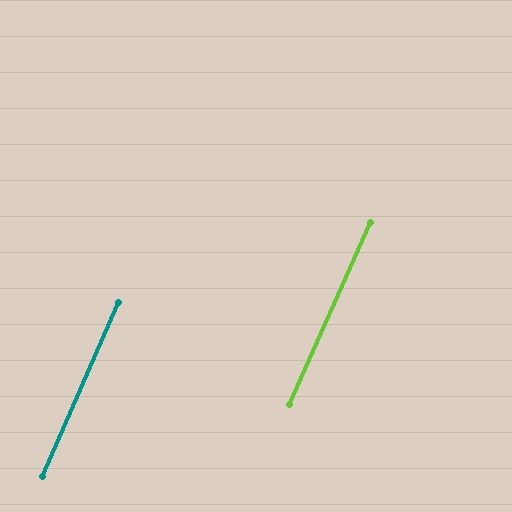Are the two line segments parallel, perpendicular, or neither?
Parallel — their directions differ by only 0.5°.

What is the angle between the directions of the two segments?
Approximately 1 degree.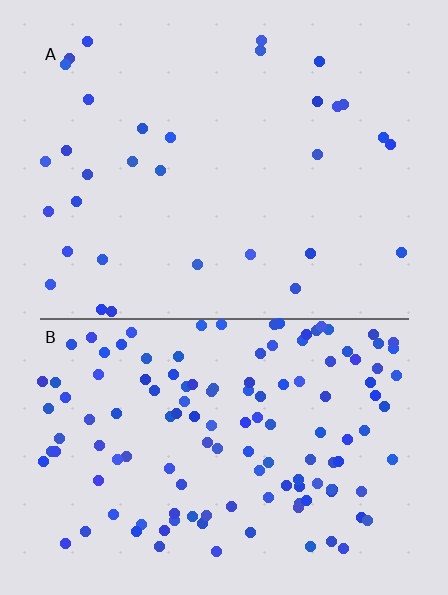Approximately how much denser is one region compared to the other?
Approximately 4.1× — region B over region A.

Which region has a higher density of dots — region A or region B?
B (the bottom).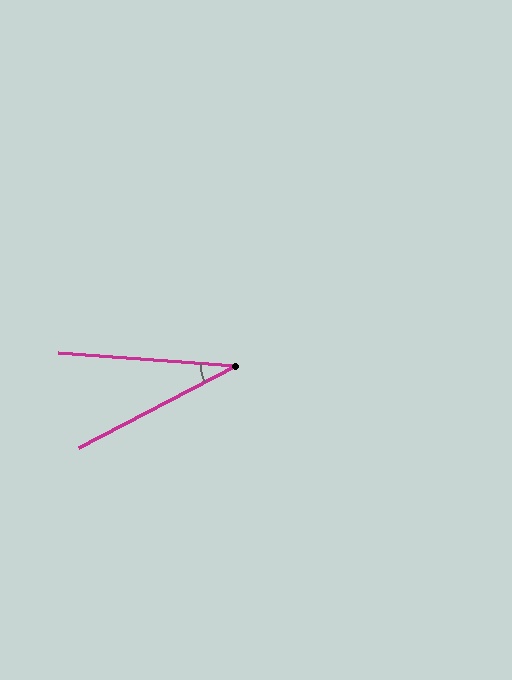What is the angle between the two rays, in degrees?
Approximately 32 degrees.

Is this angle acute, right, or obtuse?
It is acute.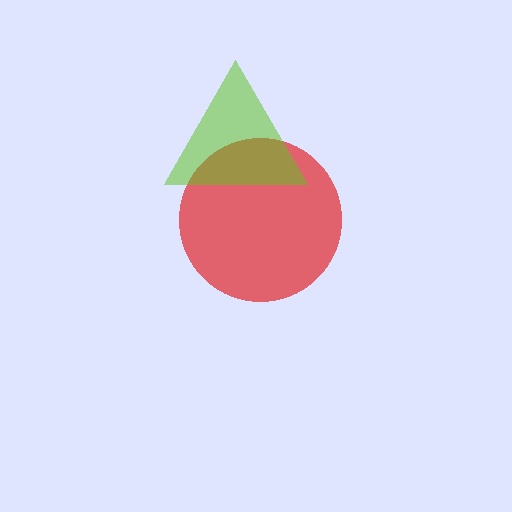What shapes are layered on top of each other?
The layered shapes are: a red circle, a lime triangle.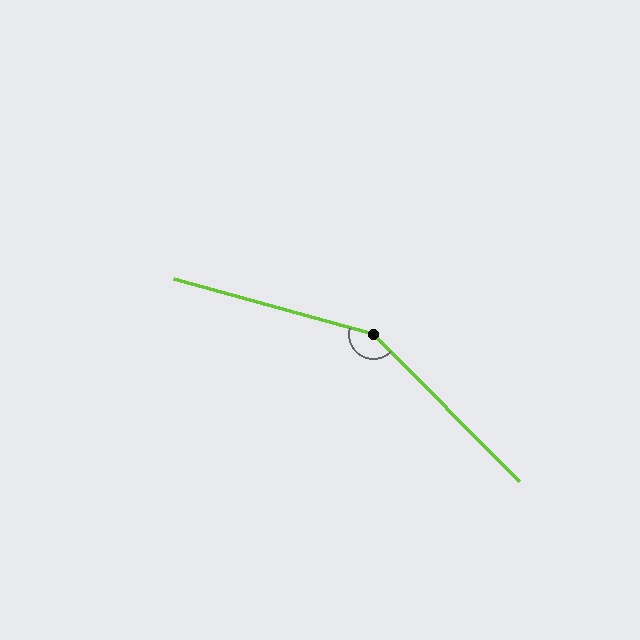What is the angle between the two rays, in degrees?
Approximately 150 degrees.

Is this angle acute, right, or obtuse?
It is obtuse.